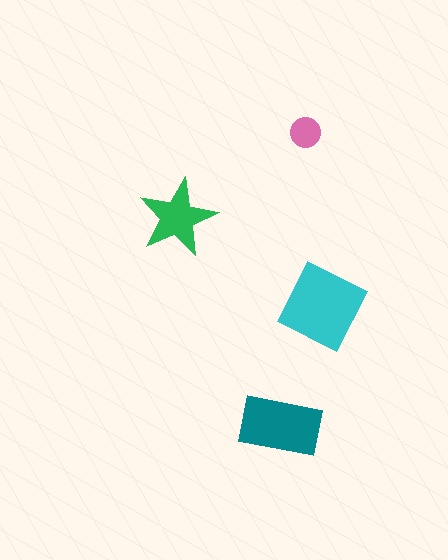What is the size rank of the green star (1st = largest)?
3rd.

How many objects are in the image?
There are 4 objects in the image.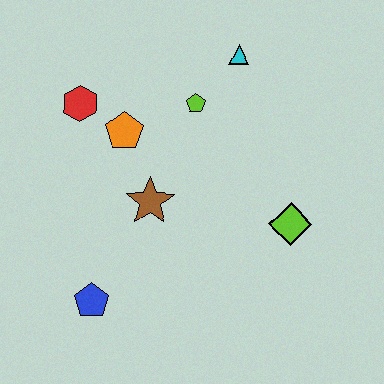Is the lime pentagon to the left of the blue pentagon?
No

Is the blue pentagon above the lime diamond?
No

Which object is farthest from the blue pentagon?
The cyan triangle is farthest from the blue pentagon.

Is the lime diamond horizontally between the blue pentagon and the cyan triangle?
No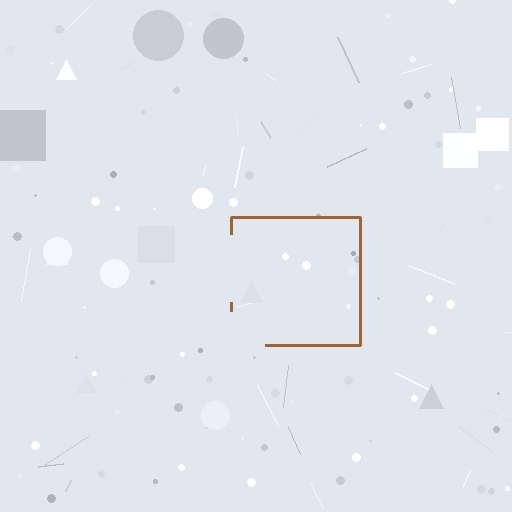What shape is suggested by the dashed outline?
The dashed outline suggests a square.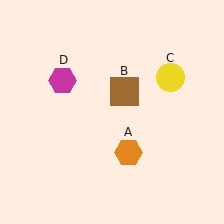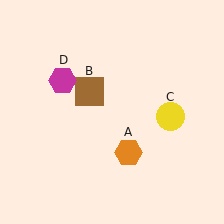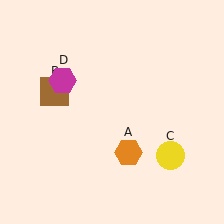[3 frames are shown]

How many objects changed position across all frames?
2 objects changed position: brown square (object B), yellow circle (object C).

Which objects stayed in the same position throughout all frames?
Orange hexagon (object A) and magenta hexagon (object D) remained stationary.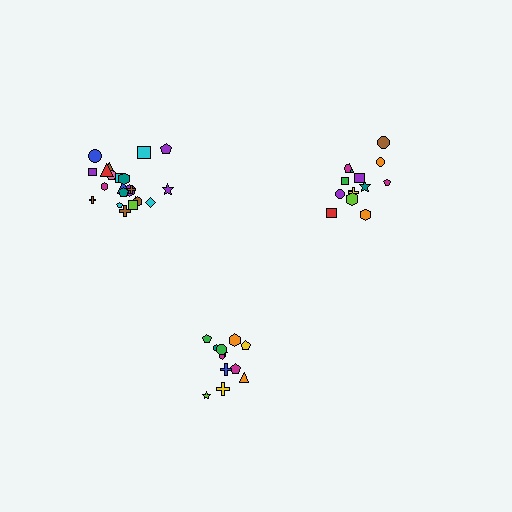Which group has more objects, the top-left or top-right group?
The top-left group.